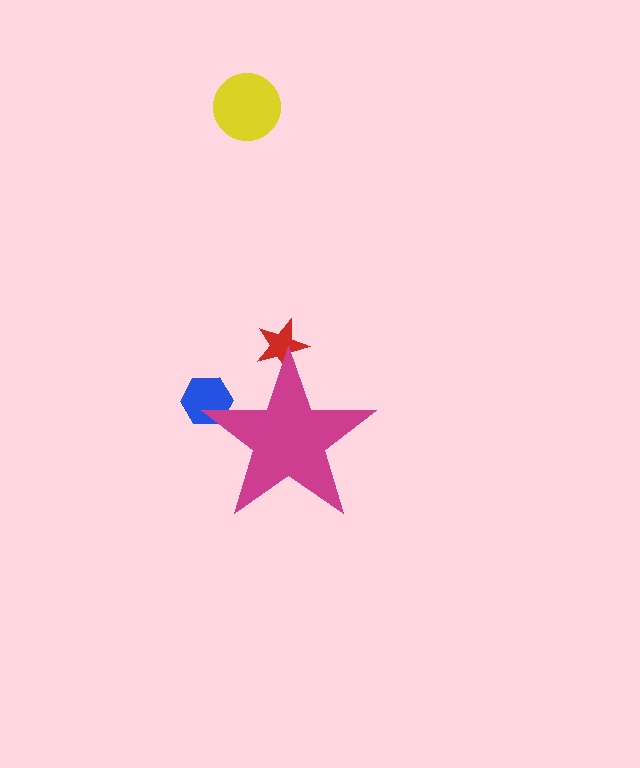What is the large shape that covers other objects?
A magenta star.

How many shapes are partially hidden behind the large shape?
2 shapes are partially hidden.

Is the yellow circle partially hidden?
No, the yellow circle is fully visible.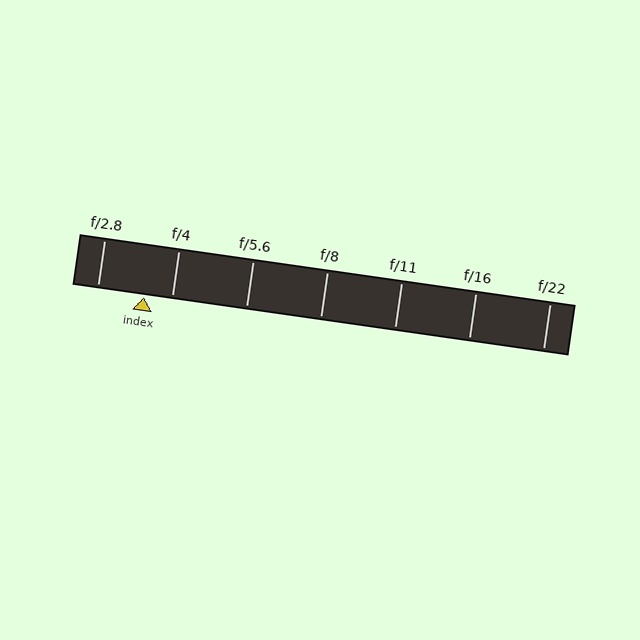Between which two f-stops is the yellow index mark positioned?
The index mark is between f/2.8 and f/4.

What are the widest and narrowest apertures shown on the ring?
The widest aperture shown is f/2.8 and the narrowest is f/22.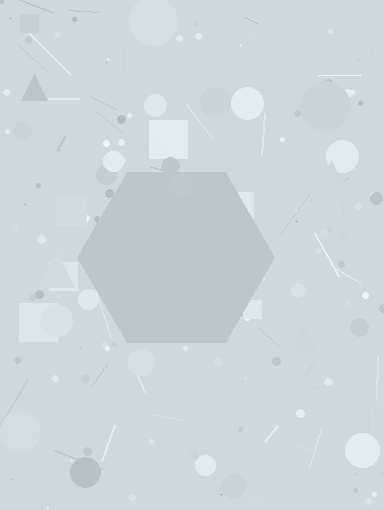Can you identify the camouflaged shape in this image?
The camouflaged shape is a hexagon.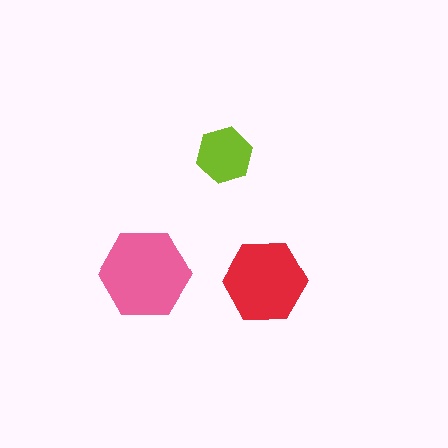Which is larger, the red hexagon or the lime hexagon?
The red one.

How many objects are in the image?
There are 3 objects in the image.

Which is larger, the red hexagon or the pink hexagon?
The pink one.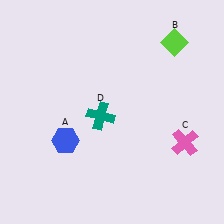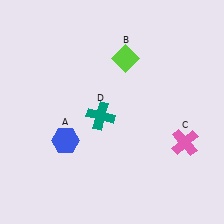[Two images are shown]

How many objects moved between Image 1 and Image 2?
1 object moved between the two images.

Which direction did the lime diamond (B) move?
The lime diamond (B) moved left.